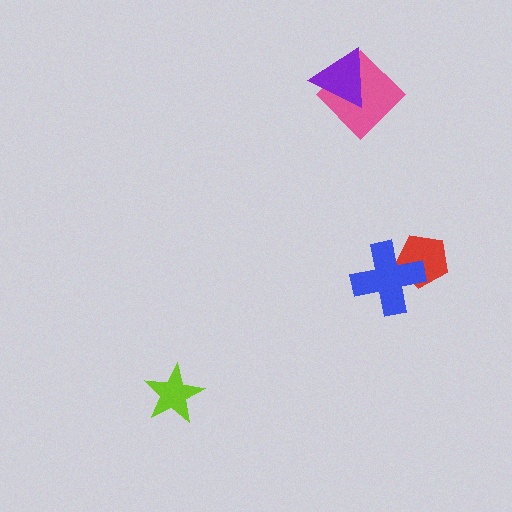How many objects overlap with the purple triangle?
1 object overlaps with the purple triangle.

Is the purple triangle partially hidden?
No, no other shape covers it.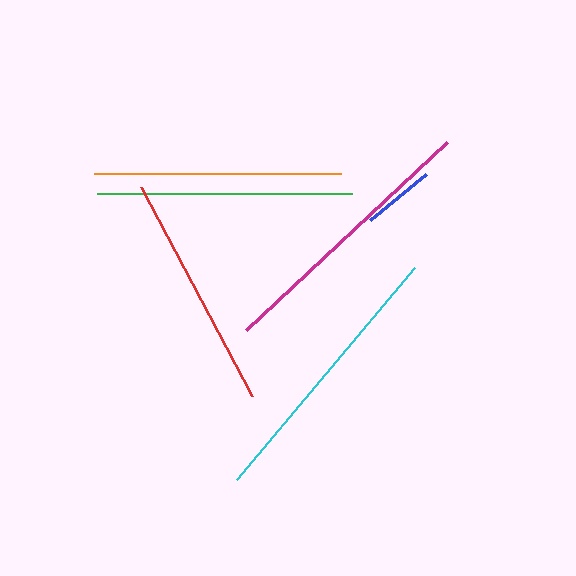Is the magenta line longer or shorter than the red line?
The magenta line is longer than the red line.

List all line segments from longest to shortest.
From longest to shortest: cyan, magenta, green, orange, red, blue.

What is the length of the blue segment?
The blue segment is approximately 72 pixels long.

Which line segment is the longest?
The cyan line is the longest at approximately 277 pixels.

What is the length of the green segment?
The green segment is approximately 254 pixels long.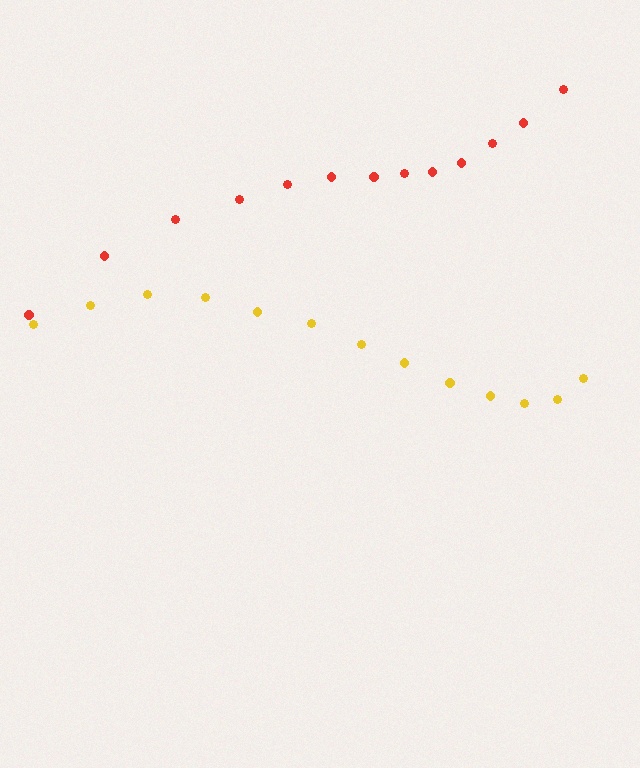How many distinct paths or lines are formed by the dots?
There are 2 distinct paths.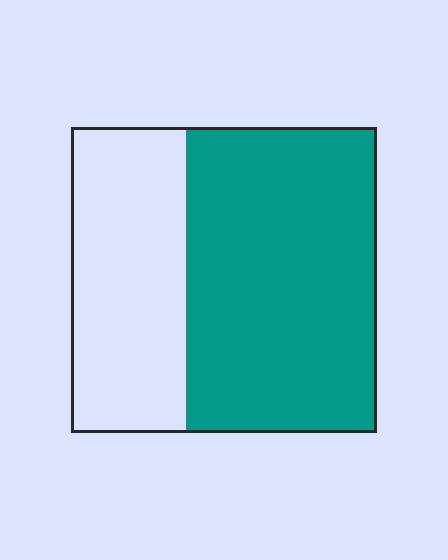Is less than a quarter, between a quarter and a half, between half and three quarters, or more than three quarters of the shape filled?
Between half and three quarters.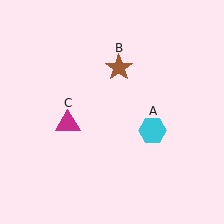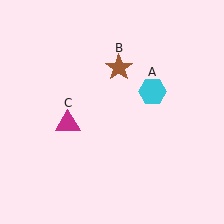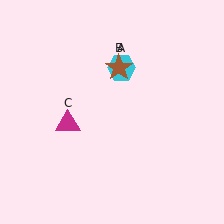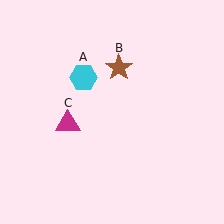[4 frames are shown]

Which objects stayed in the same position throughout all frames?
Brown star (object B) and magenta triangle (object C) remained stationary.